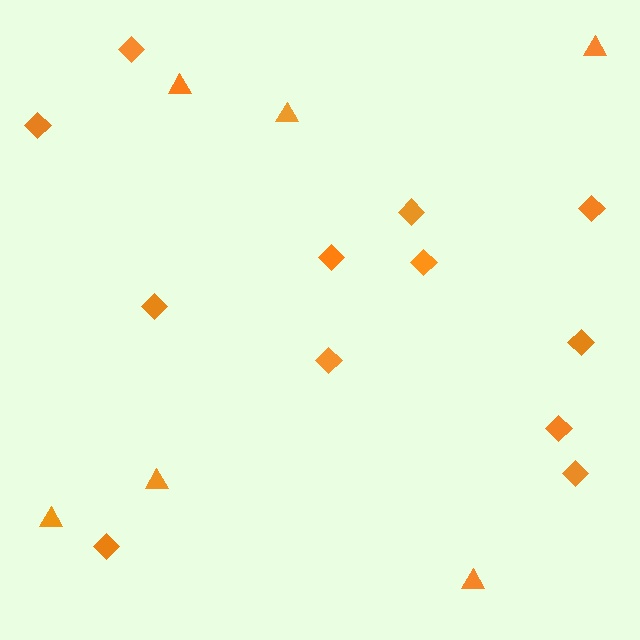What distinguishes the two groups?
There are 2 groups: one group of diamonds (12) and one group of triangles (6).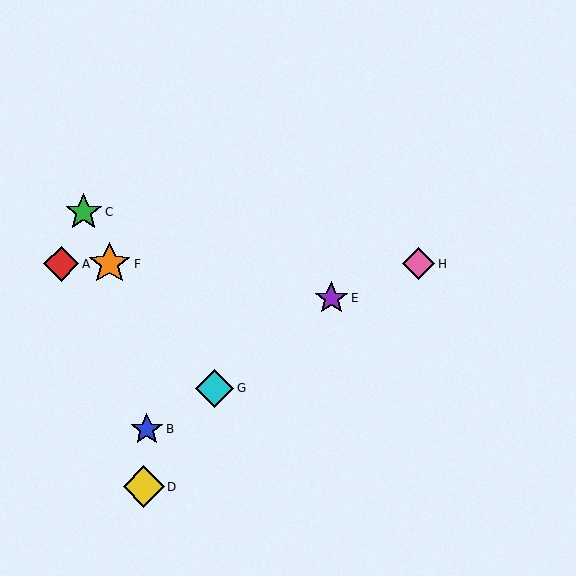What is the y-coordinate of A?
Object A is at y≈264.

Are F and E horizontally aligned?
No, F is at y≈264 and E is at y≈298.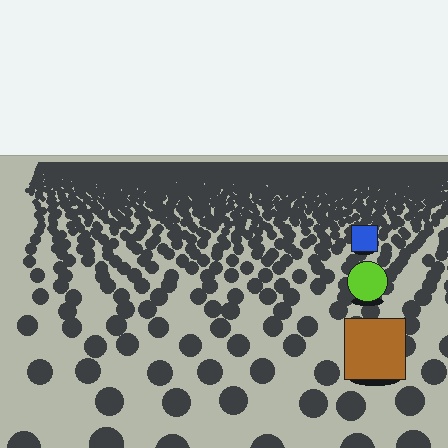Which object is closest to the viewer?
The brown square is closest. The texture marks near it are larger and more spread out.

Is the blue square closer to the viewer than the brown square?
No. The brown square is closer — you can tell from the texture gradient: the ground texture is coarser near it.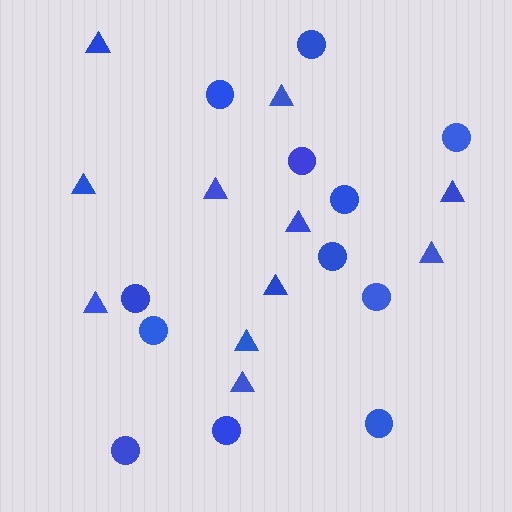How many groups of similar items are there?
There are 2 groups: one group of triangles (11) and one group of circles (12).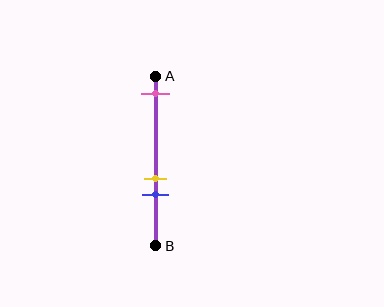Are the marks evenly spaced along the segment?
No, the marks are not evenly spaced.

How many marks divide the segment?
There are 3 marks dividing the segment.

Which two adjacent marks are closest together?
The yellow and blue marks are the closest adjacent pair.